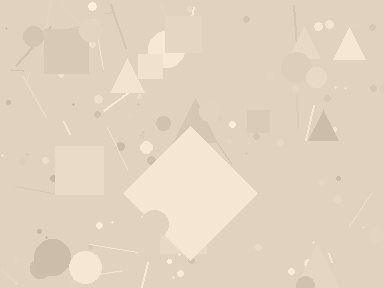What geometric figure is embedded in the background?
A diamond is embedded in the background.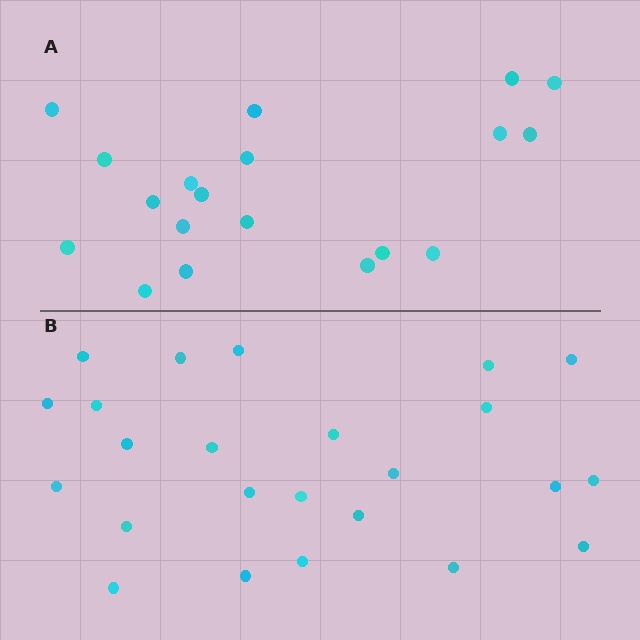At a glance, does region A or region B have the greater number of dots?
Region B (the bottom region) has more dots.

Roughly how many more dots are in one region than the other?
Region B has about 5 more dots than region A.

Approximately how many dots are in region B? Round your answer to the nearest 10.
About 20 dots. (The exact count is 24, which rounds to 20.)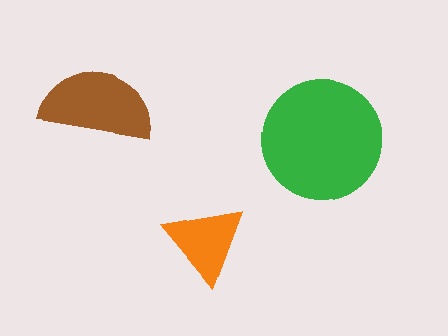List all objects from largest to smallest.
The green circle, the brown semicircle, the orange triangle.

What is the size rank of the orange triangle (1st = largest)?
3rd.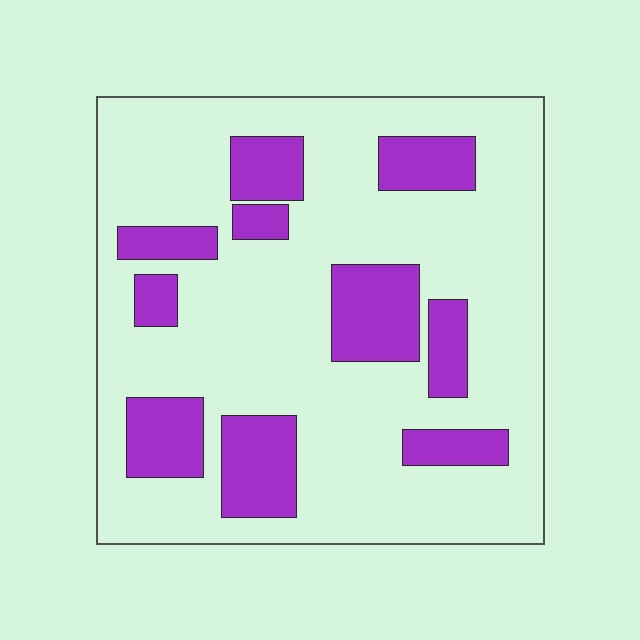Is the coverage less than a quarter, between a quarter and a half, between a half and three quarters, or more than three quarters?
Less than a quarter.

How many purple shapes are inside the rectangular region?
10.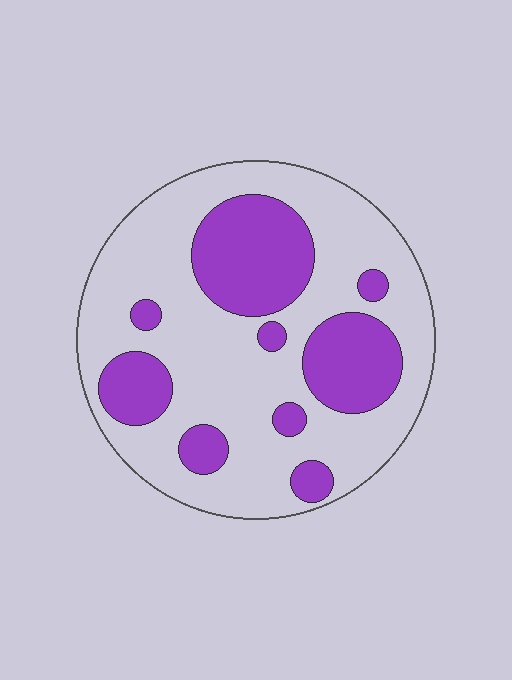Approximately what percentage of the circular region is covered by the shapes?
Approximately 30%.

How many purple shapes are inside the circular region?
9.